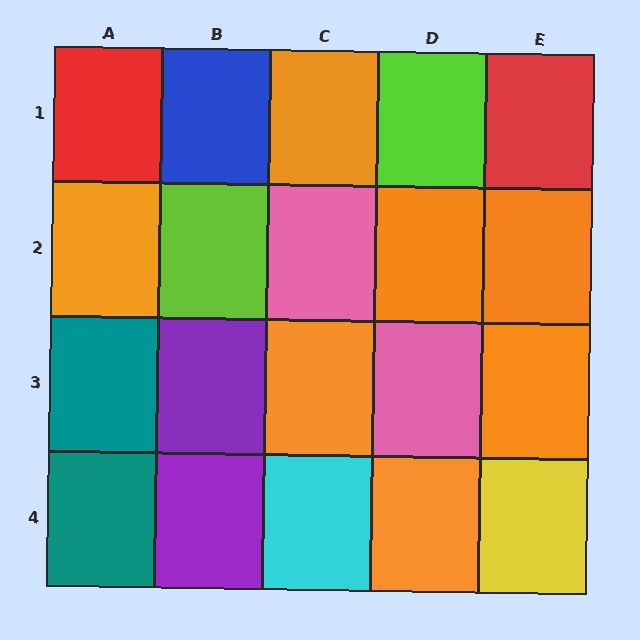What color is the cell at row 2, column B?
Lime.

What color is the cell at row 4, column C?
Cyan.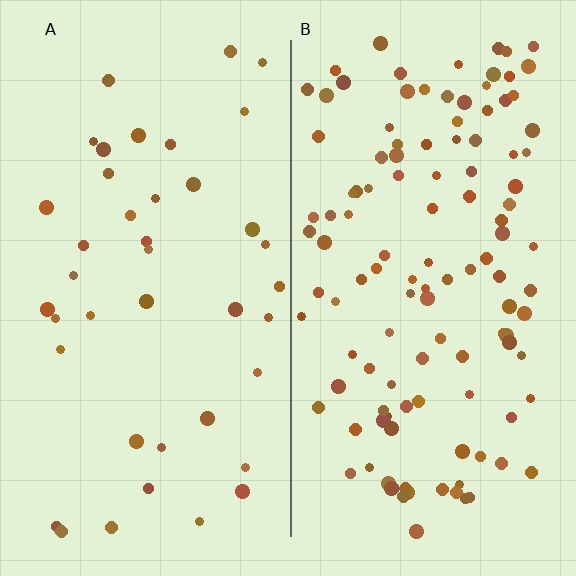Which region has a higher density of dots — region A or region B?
B (the right).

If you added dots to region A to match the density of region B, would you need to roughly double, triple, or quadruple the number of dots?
Approximately triple.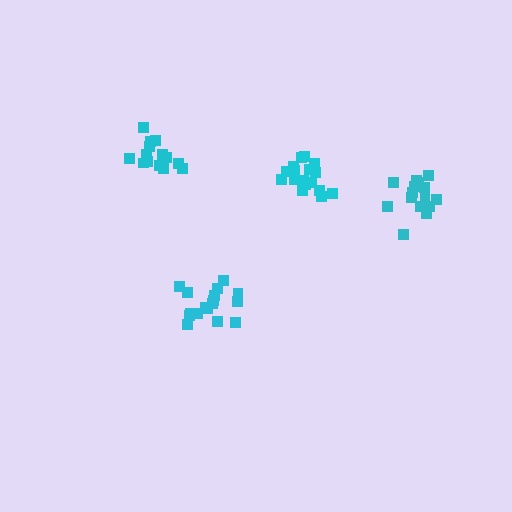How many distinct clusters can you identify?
There are 4 distinct clusters.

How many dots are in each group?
Group 1: 19 dots, Group 2: 17 dots, Group 3: 17 dots, Group 4: 14 dots (67 total).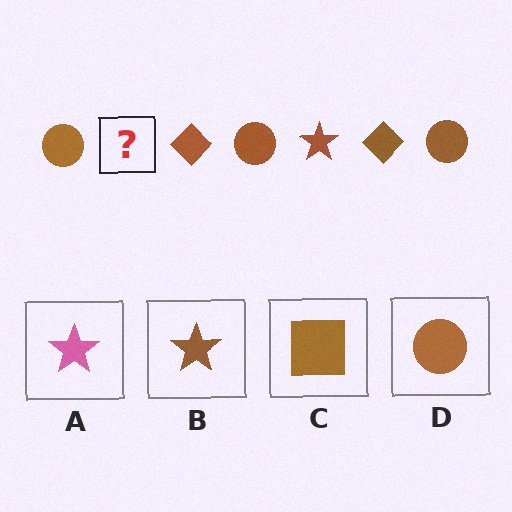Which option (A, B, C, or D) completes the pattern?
B.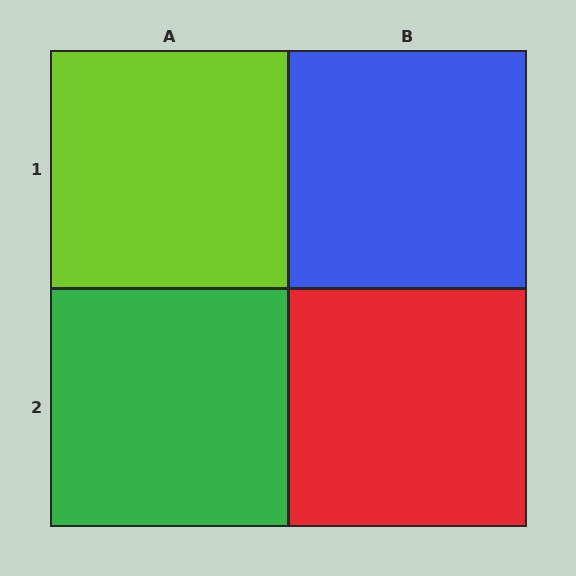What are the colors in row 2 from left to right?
Green, red.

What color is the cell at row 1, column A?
Lime.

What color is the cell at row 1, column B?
Blue.